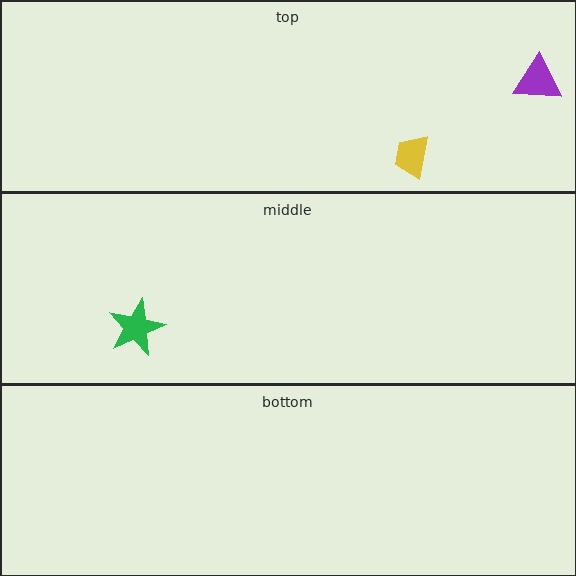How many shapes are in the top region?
2.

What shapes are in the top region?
The purple triangle, the yellow trapezoid.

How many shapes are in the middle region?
1.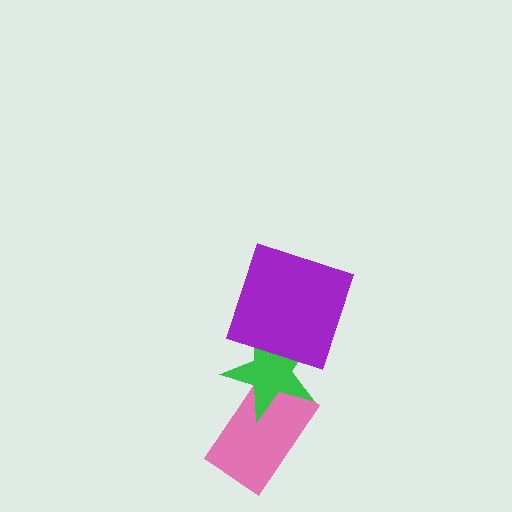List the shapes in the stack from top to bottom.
From top to bottom: the purple square, the green star, the pink rectangle.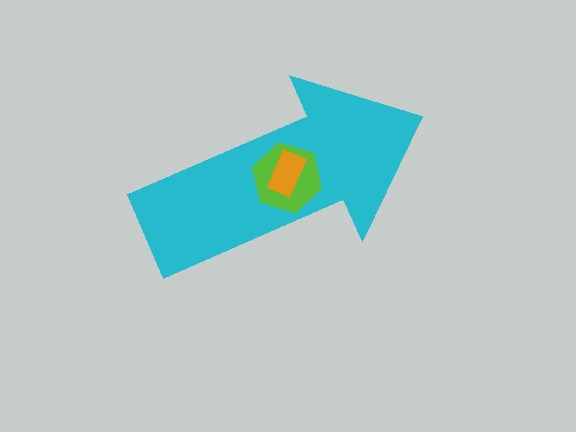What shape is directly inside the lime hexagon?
The orange rectangle.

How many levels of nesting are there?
3.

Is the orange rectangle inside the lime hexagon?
Yes.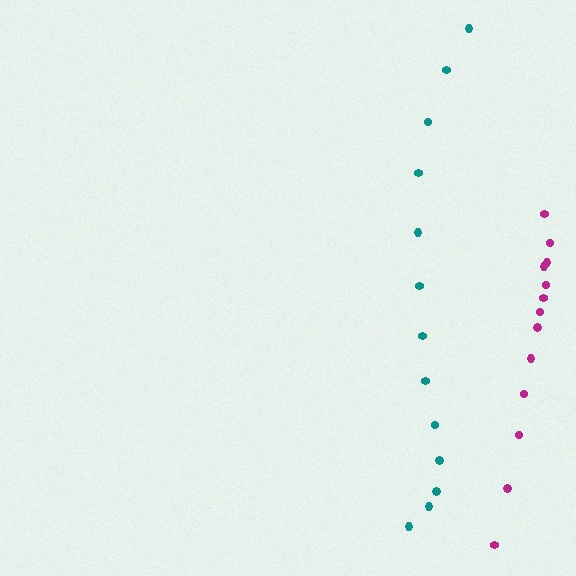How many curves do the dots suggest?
There are 2 distinct paths.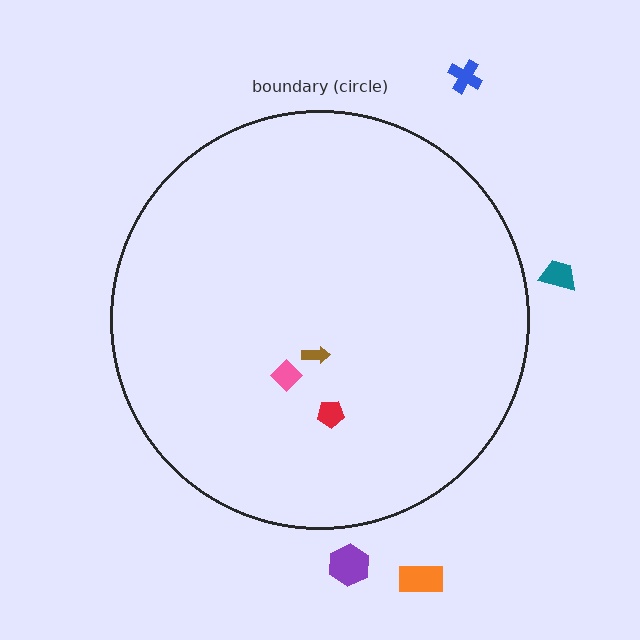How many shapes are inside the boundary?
3 inside, 4 outside.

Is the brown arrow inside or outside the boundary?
Inside.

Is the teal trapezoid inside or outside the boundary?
Outside.